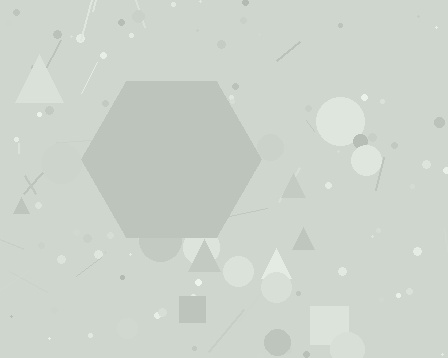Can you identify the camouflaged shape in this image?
The camouflaged shape is a hexagon.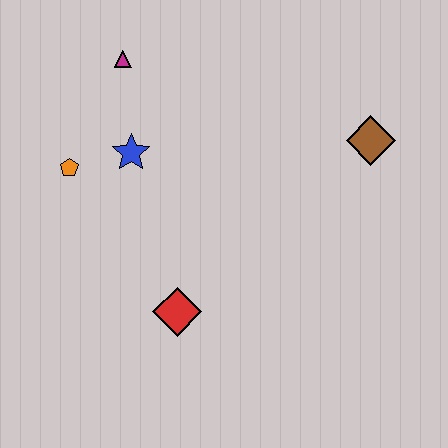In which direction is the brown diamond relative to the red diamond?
The brown diamond is to the right of the red diamond.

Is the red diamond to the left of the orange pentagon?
No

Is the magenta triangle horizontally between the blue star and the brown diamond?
No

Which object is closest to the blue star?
The orange pentagon is closest to the blue star.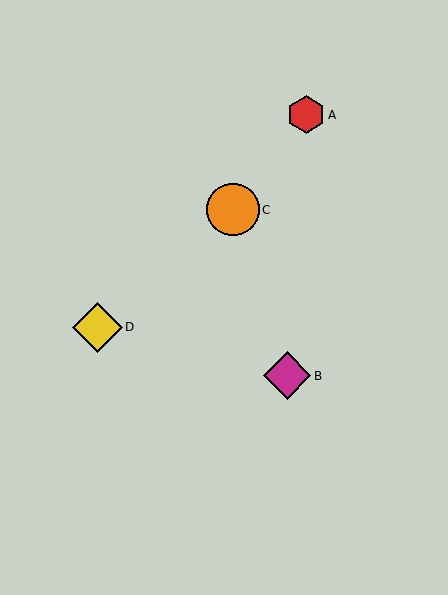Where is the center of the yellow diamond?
The center of the yellow diamond is at (97, 327).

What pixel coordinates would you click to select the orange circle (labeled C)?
Click at (233, 210) to select the orange circle C.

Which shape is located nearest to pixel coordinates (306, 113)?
The red hexagon (labeled A) at (306, 115) is nearest to that location.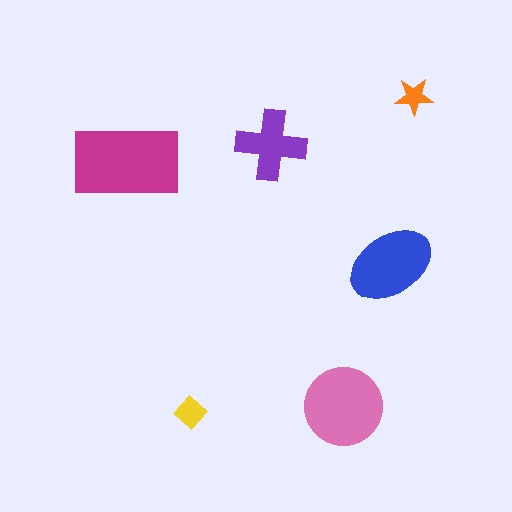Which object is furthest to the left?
The magenta rectangle is leftmost.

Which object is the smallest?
The orange star.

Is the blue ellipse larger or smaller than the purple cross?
Larger.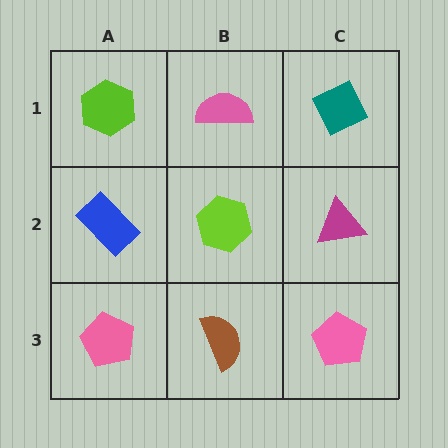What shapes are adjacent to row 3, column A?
A blue rectangle (row 2, column A), a brown semicircle (row 3, column B).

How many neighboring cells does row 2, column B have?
4.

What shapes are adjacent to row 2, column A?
A lime hexagon (row 1, column A), a pink pentagon (row 3, column A), a lime hexagon (row 2, column B).